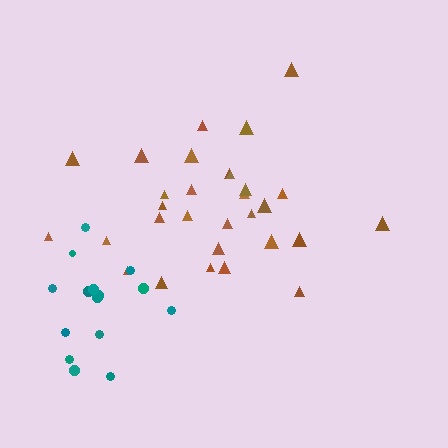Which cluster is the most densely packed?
Brown.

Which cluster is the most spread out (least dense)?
Teal.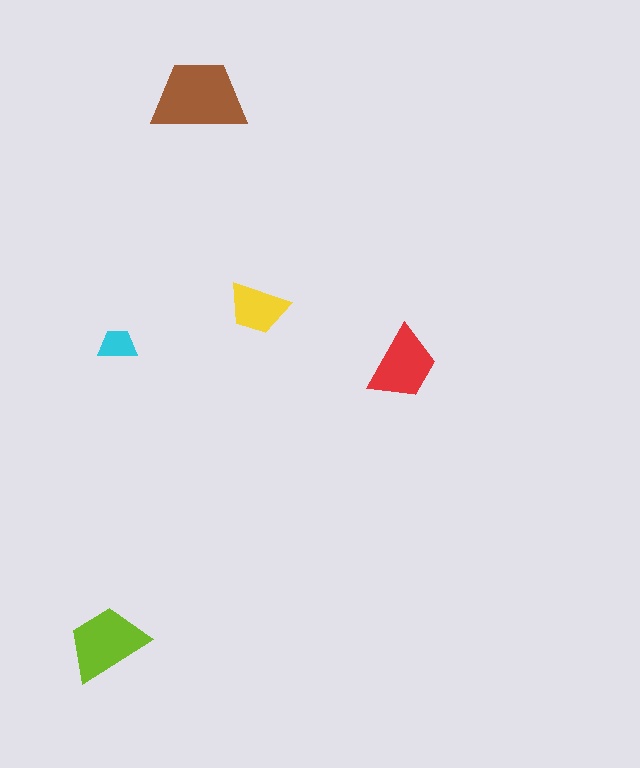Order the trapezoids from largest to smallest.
the brown one, the lime one, the red one, the yellow one, the cyan one.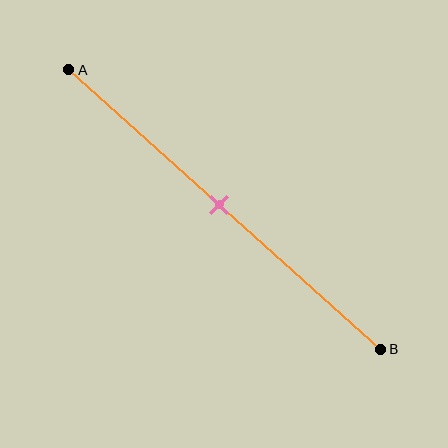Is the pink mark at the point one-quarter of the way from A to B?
No, the mark is at about 50% from A, not at the 25% one-quarter point.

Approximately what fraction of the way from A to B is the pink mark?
The pink mark is approximately 50% of the way from A to B.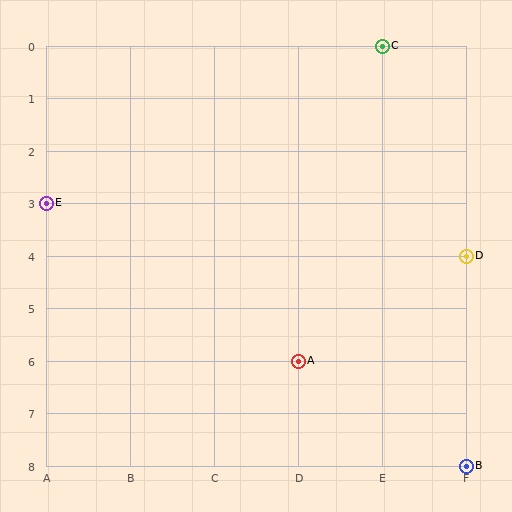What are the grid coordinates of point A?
Point A is at grid coordinates (D, 6).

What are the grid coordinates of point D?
Point D is at grid coordinates (F, 4).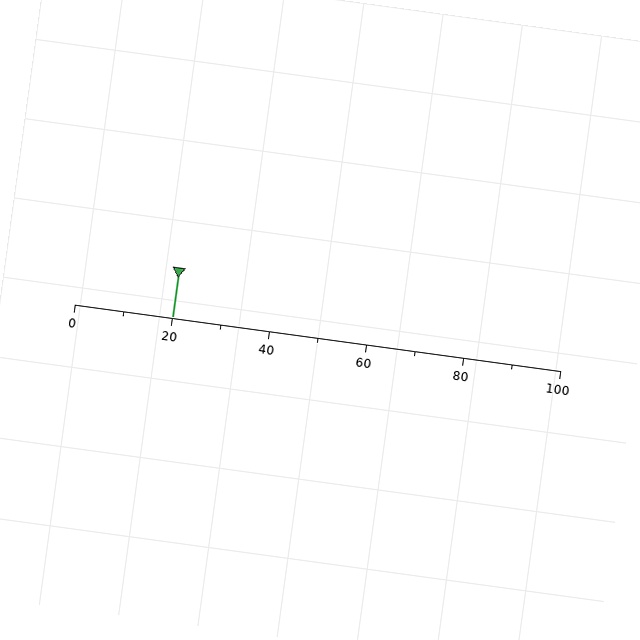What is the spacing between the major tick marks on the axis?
The major ticks are spaced 20 apart.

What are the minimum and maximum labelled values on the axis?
The axis runs from 0 to 100.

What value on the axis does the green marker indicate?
The marker indicates approximately 20.